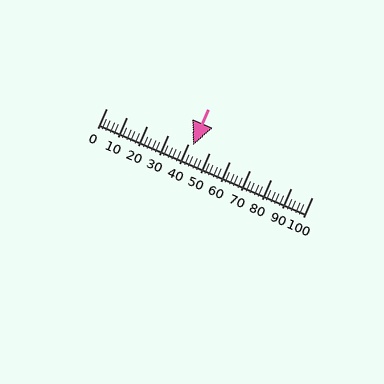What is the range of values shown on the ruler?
The ruler shows values from 0 to 100.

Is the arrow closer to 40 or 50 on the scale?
The arrow is closer to 40.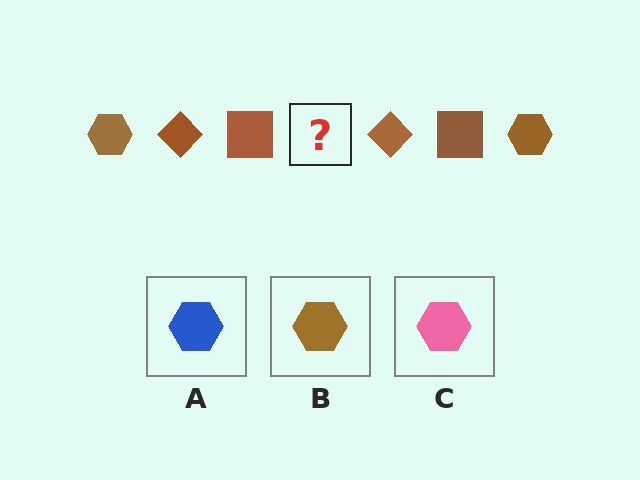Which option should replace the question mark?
Option B.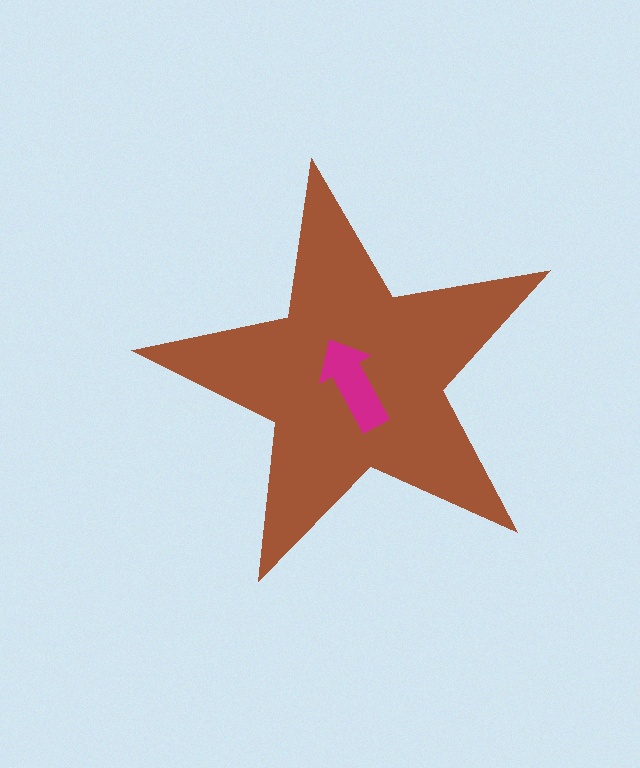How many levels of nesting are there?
2.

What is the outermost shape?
The brown star.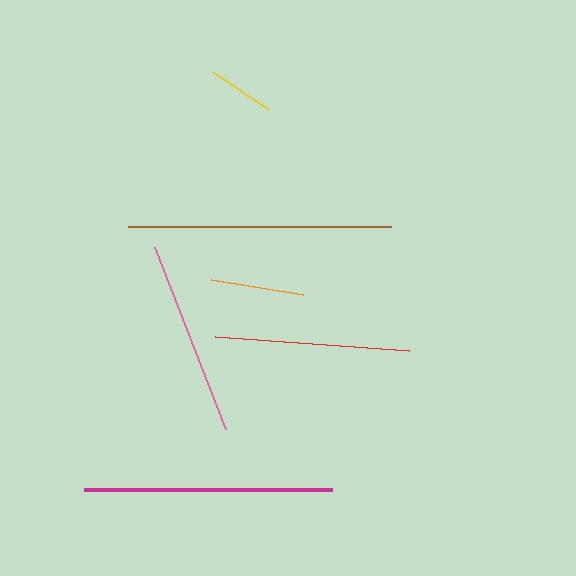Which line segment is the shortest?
The yellow line is the shortest at approximately 68 pixels.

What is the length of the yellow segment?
The yellow segment is approximately 68 pixels long.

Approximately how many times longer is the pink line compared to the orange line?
The pink line is approximately 2.1 times the length of the orange line.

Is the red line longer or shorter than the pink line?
The pink line is longer than the red line.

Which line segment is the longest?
The brown line is the longest at approximately 263 pixels.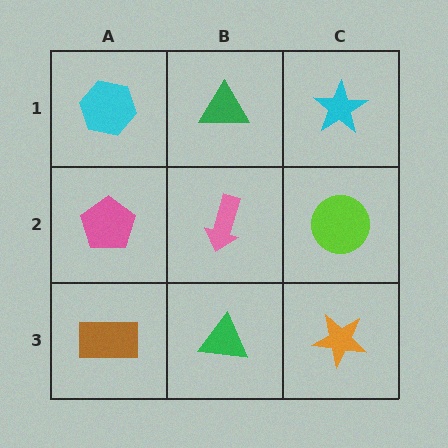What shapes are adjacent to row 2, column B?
A green triangle (row 1, column B), a green triangle (row 3, column B), a pink pentagon (row 2, column A), a lime circle (row 2, column C).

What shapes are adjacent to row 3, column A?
A pink pentagon (row 2, column A), a green triangle (row 3, column B).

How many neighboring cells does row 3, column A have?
2.